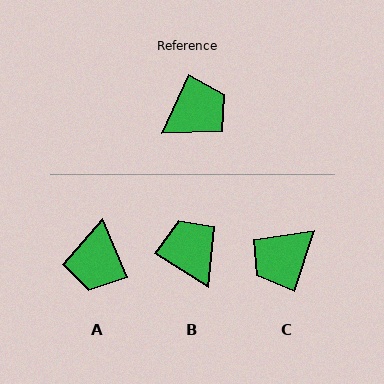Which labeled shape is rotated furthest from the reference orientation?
C, about 173 degrees away.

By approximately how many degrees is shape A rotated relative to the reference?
Approximately 133 degrees clockwise.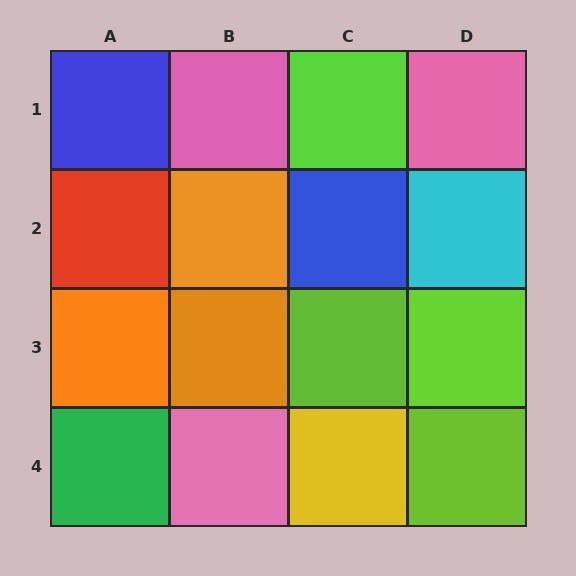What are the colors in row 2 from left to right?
Red, orange, blue, cyan.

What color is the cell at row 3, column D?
Lime.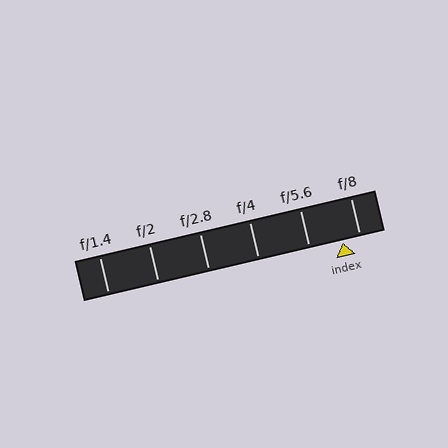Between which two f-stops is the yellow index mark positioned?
The index mark is between f/5.6 and f/8.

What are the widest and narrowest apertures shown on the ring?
The widest aperture shown is f/1.4 and the narrowest is f/8.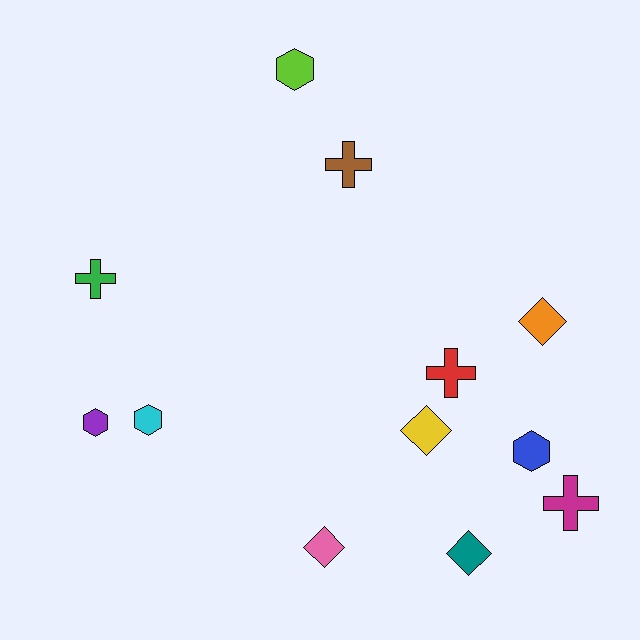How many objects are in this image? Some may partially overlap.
There are 12 objects.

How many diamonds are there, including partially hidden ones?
There are 4 diamonds.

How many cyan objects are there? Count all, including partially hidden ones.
There is 1 cyan object.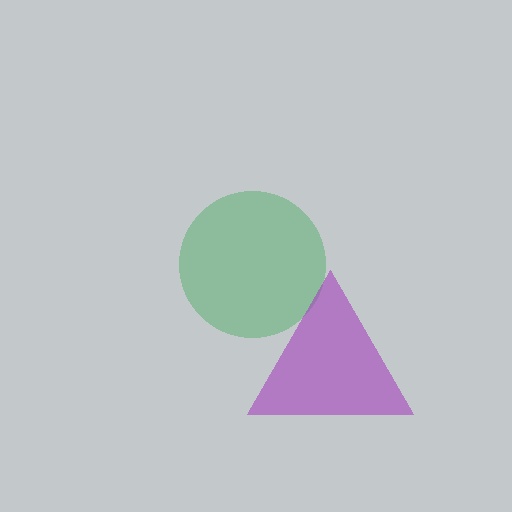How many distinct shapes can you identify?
There are 2 distinct shapes: a green circle, a purple triangle.